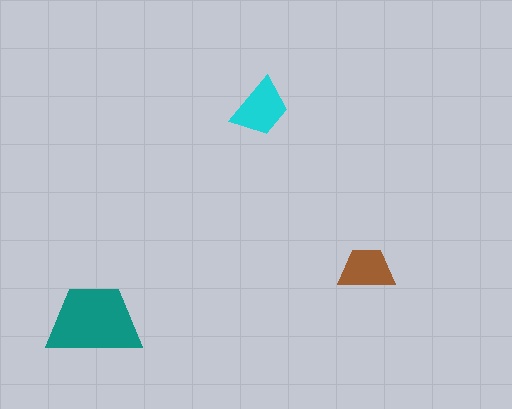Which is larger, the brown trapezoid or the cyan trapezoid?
The cyan one.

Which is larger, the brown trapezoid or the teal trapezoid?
The teal one.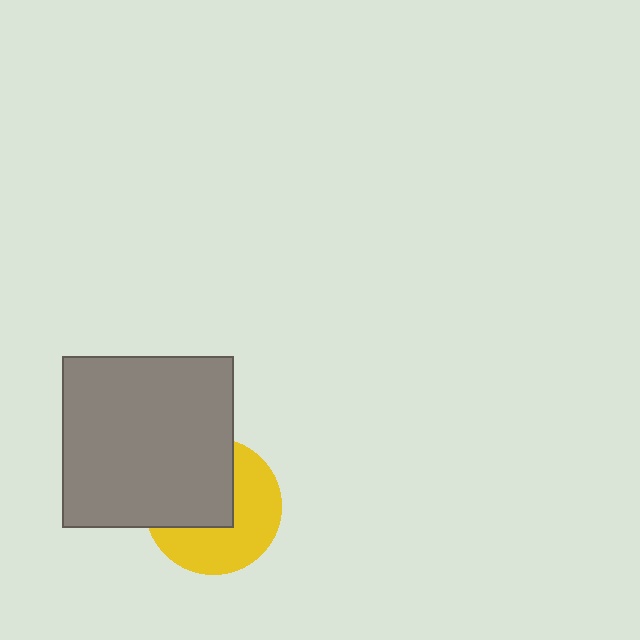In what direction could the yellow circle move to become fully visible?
The yellow circle could move toward the lower-right. That would shift it out from behind the gray square entirely.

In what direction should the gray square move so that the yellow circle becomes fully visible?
The gray square should move toward the upper-left. That is the shortest direction to clear the overlap and leave the yellow circle fully visible.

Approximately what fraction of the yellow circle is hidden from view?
Roughly 47% of the yellow circle is hidden behind the gray square.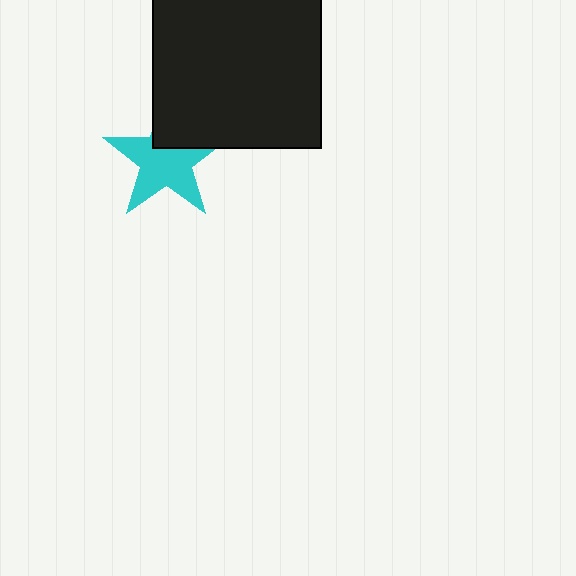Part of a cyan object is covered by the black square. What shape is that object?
It is a star.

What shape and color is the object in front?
The object in front is a black square.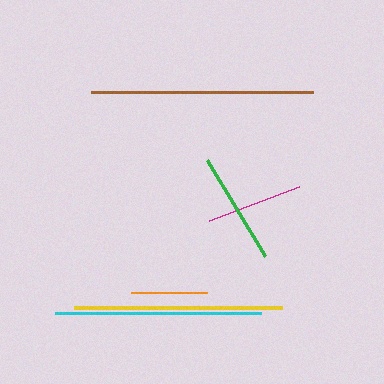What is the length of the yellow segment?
The yellow segment is approximately 208 pixels long.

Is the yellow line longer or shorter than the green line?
The yellow line is longer than the green line.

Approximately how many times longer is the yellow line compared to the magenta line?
The yellow line is approximately 2.1 times the length of the magenta line.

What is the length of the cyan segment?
The cyan segment is approximately 206 pixels long.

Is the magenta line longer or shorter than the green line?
The green line is longer than the magenta line.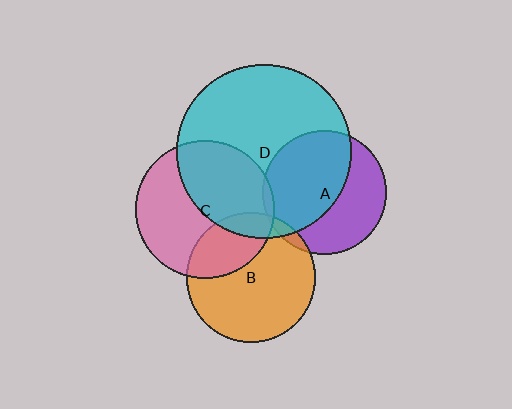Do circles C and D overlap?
Yes.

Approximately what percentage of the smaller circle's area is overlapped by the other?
Approximately 45%.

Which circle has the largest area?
Circle D (cyan).